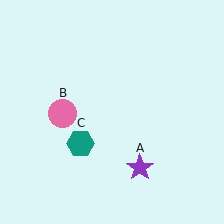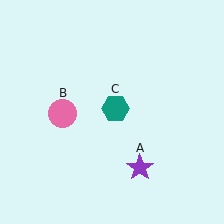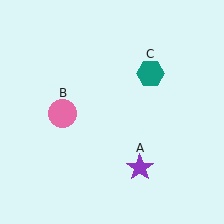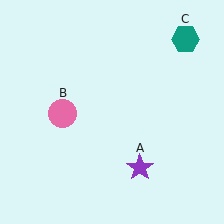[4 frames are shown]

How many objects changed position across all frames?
1 object changed position: teal hexagon (object C).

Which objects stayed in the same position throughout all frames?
Purple star (object A) and pink circle (object B) remained stationary.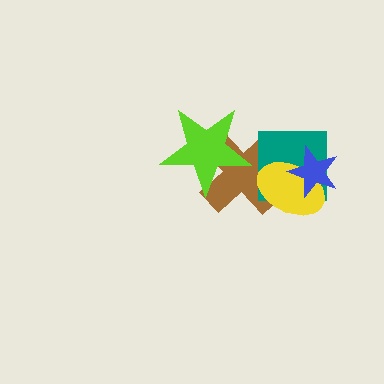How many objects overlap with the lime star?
1 object overlaps with the lime star.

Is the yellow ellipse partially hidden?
Yes, it is partially covered by another shape.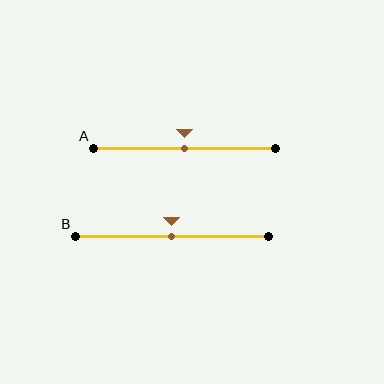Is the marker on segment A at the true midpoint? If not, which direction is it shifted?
Yes, the marker on segment A is at the true midpoint.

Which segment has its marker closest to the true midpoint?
Segment A has its marker closest to the true midpoint.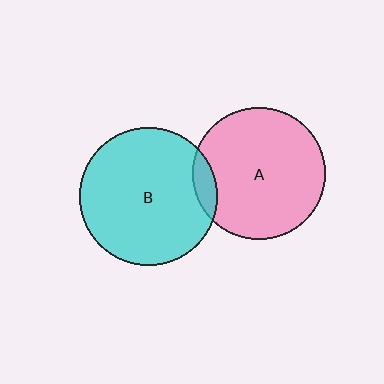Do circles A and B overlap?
Yes.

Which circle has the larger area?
Circle B (cyan).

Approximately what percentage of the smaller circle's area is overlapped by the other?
Approximately 10%.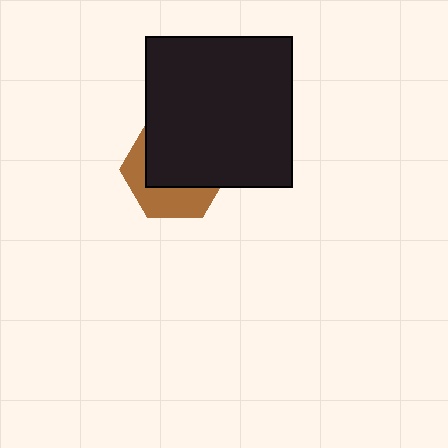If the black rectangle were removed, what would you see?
You would see the complete brown hexagon.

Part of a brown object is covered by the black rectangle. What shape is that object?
It is a hexagon.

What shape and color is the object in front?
The object in front is a black rectangle.